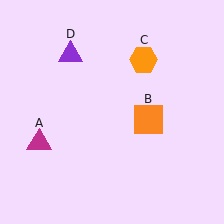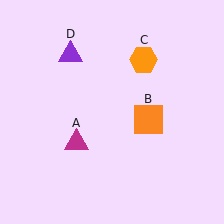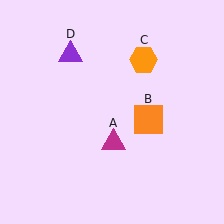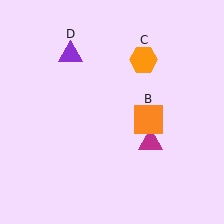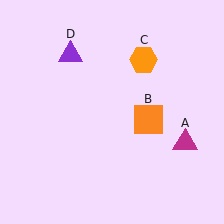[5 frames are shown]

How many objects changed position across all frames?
1 object changed position: magenta triangle (object A).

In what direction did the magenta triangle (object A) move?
The magenta triangle (object A) moved right.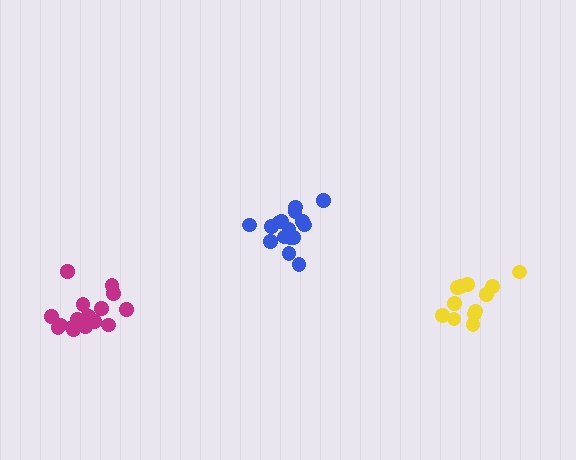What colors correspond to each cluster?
The clusters are colored: yellow, blue, magenta.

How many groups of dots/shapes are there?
There are 3 groups.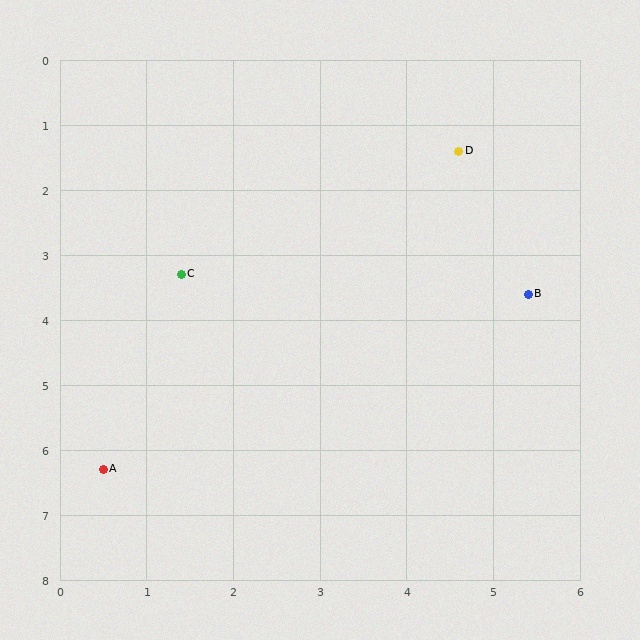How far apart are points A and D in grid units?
Points A and D are about 6.4 grid units apart.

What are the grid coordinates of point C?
Point C is at approximately (1.4, 3.3).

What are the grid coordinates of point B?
Point B is at approximately (5.4, 3.6).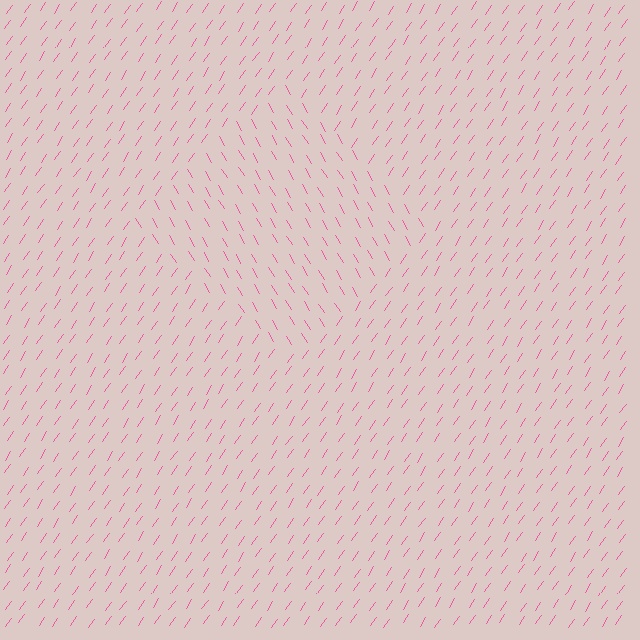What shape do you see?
I see a diamond.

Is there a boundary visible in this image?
Yes, there is a texture boundary formed by a change in line orientation.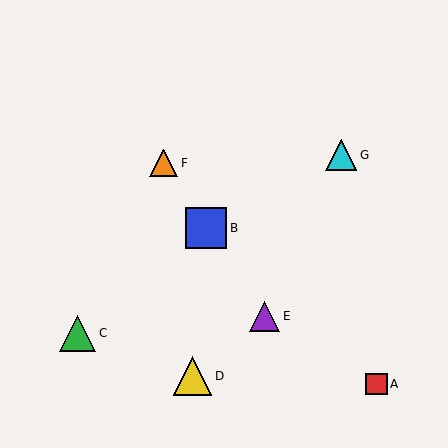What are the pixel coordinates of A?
Object A is at (377, 384).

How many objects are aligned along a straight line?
3 objects (B, E, F) are aligned along a straight line.